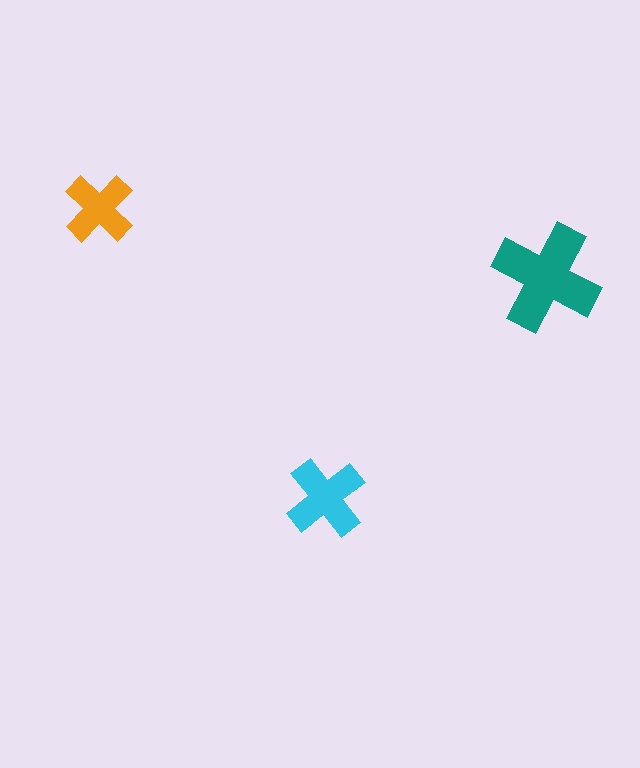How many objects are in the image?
There are 3 objects in the image.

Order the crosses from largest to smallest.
the teal one, the cyan one, the orange one.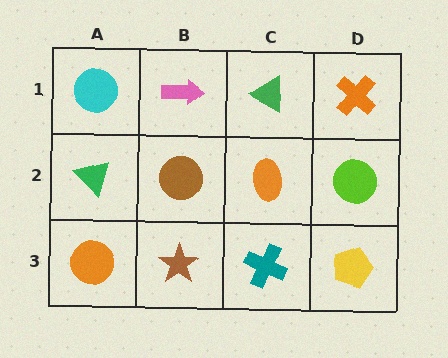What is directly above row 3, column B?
A brown circle.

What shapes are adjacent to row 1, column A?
A green triangle (row 2, column A), a pink arrow (row 1, column B).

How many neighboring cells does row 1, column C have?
3.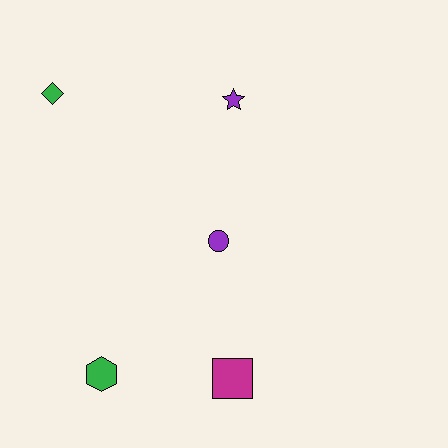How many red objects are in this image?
There are no red objects.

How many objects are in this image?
There are 5 objects.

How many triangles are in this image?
There are no triangles.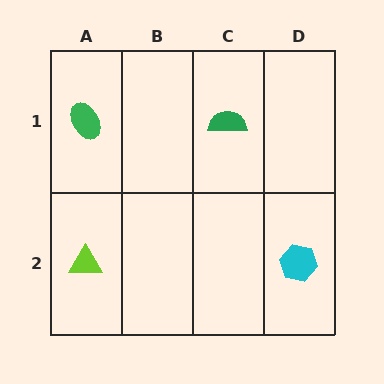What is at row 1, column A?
A green ellipse.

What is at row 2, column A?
A lime triangle.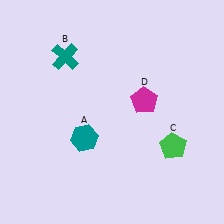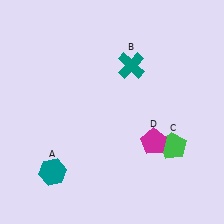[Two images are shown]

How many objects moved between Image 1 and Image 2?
3 objects moved between the two images.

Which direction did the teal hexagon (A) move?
The teal hexagon (A) moved down.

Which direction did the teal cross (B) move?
The teal cross (B) moved right.